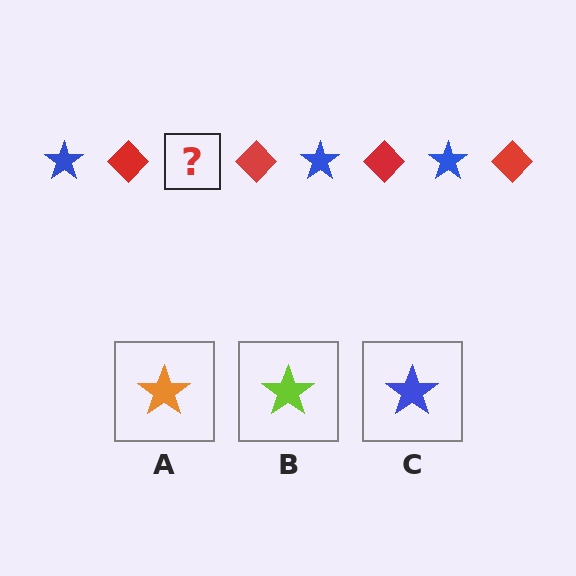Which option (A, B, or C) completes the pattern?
C.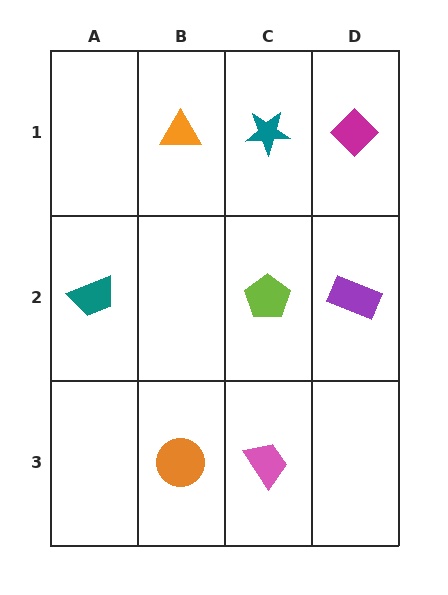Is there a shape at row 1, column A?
No, that cell is empty.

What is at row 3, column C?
A pink trapezoid.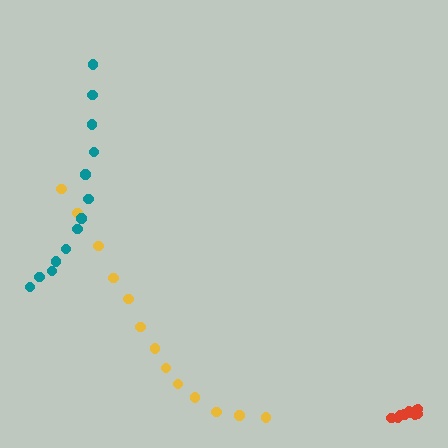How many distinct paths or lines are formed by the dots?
There are 3 distinct paths.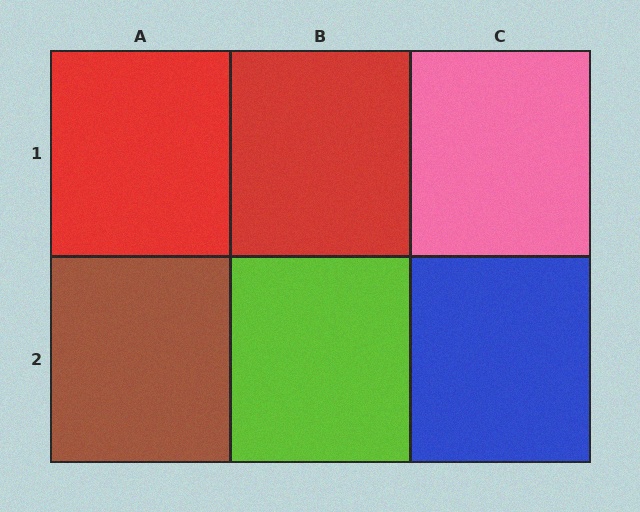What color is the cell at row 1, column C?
Pink.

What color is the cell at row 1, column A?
Red.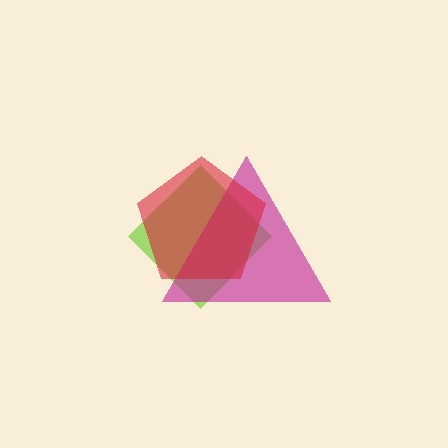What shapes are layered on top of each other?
The layered shapes are: a lime diamond, a magenta triangle, a red pentagon.